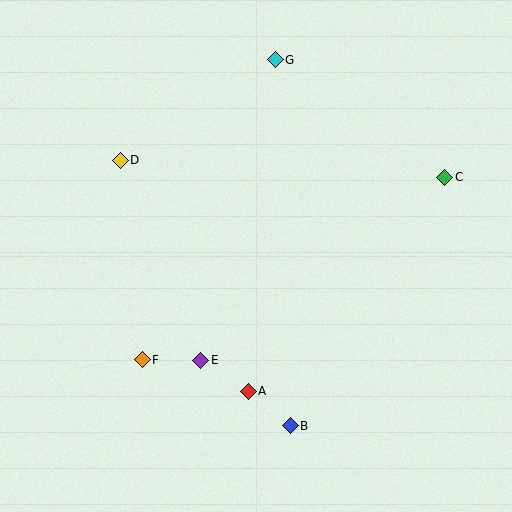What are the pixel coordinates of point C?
Point C is at (445, 177).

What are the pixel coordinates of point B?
Point B is at (290, 426).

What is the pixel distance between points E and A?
The distance between E and A is 57 pixels.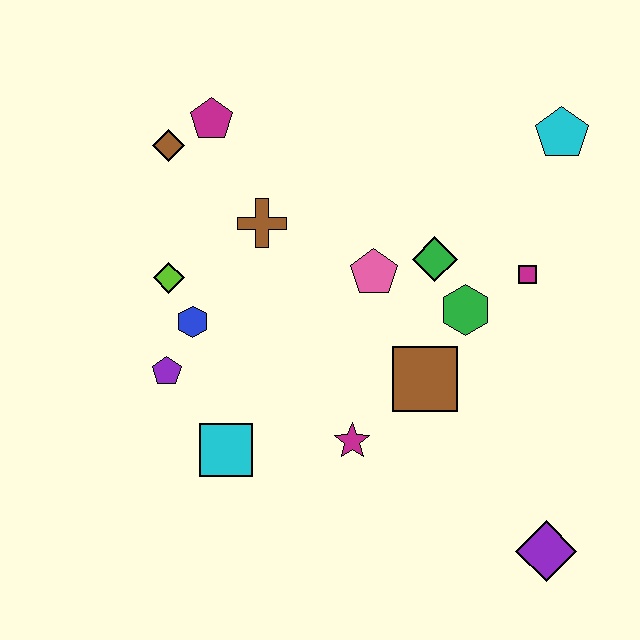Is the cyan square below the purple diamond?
No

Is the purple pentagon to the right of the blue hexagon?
No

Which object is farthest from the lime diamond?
The purple diamond is farthest from the lime diamond.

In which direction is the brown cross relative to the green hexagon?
The brown cross is to the left of the green hexagon.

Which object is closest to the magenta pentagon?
The brown diamond is closest to the magenta pentagon.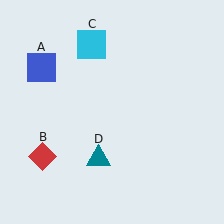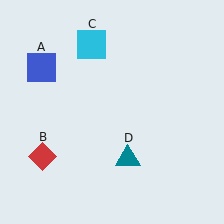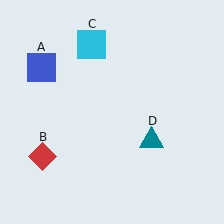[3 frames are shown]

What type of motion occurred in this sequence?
The teal triangle (object D) rotated counterclockwise around the center of the scene.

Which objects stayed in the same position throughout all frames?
Blue square (object A) and red diamond (object B) and cyan square (object C) remained stationary.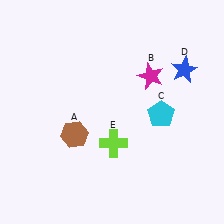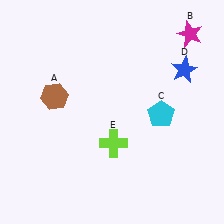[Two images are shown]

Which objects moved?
The objects that moved are: the brown hexagon (A), the magenta star (B).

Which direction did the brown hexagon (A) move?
The brown hexagon (A) moved up.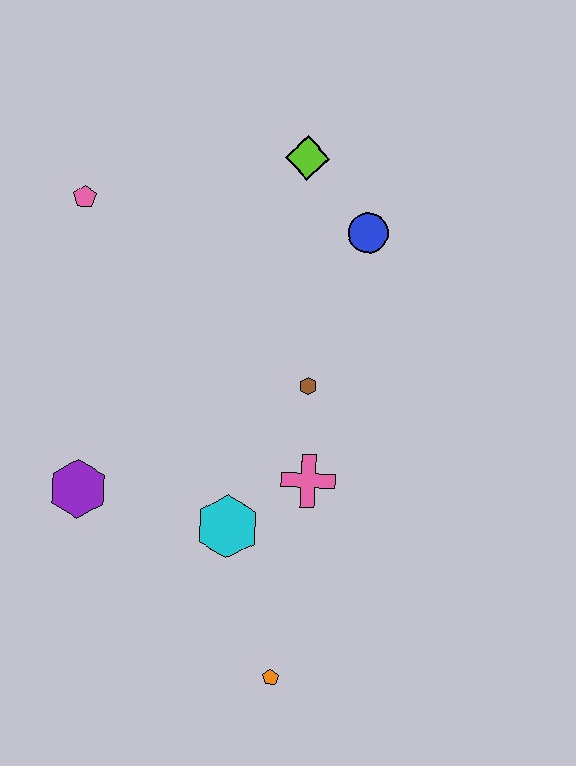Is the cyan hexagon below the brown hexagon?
Yes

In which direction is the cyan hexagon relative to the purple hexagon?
The cyan hexagon is to the right of the purple hexagon.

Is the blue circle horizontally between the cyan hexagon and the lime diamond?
No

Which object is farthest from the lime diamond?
The orange pentagon is farthest from the lime diamond.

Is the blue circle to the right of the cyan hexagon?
Yes